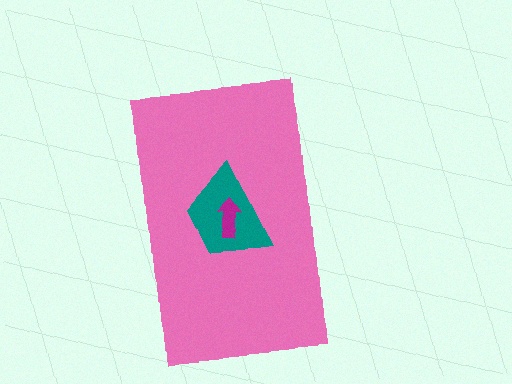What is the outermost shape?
The pink rectangle.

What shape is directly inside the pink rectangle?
The teal trapezoid.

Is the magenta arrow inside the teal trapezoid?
Yes.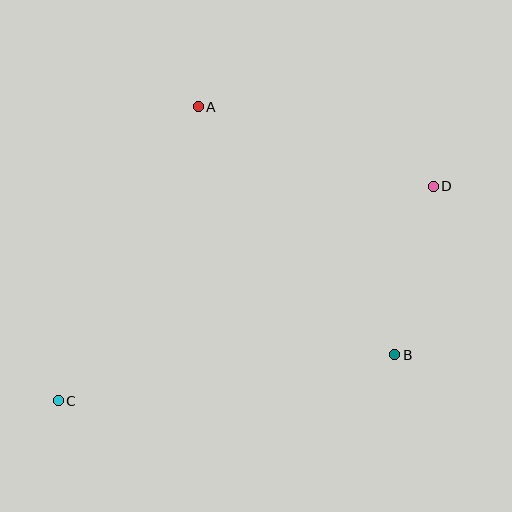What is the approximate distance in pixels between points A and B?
The distance between A and B is approximately 316 pixels.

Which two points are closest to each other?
Points B and D are closest to each other.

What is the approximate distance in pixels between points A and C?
The distance between A and C is approximately 326 pixels.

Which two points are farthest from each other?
Points C and D are farthest from each other.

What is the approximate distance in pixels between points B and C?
The distance between B and C is approximately 340 pixels.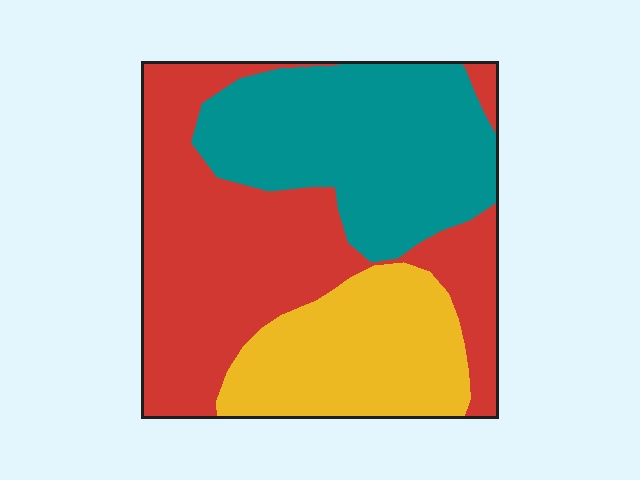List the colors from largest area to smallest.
From largest to smallest: red, teal, yellow.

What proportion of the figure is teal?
Teal takes up between a quarter and a half of the figure.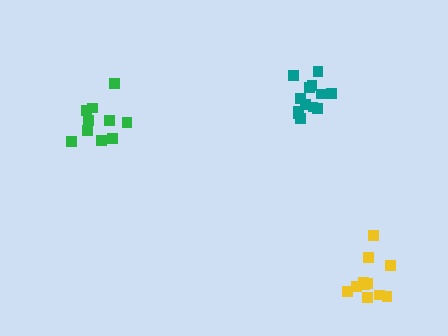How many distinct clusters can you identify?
There are 3 distinct clusters.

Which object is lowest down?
The yellow cluster is bottommost.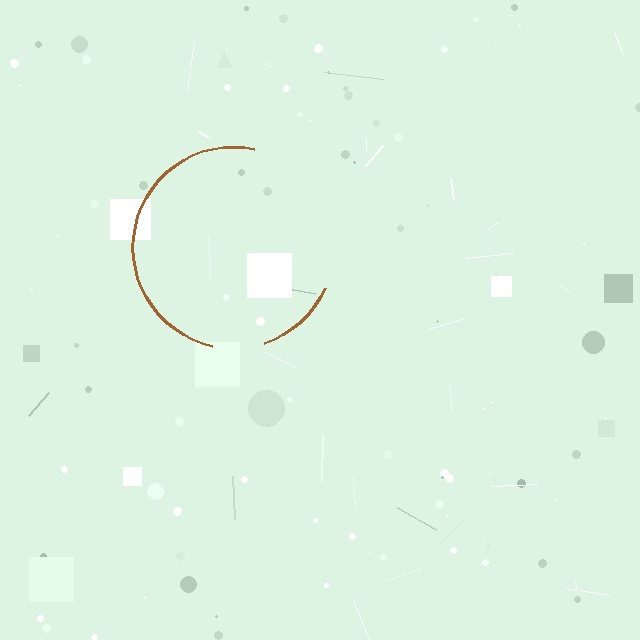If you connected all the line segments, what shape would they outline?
They would outline a circle.